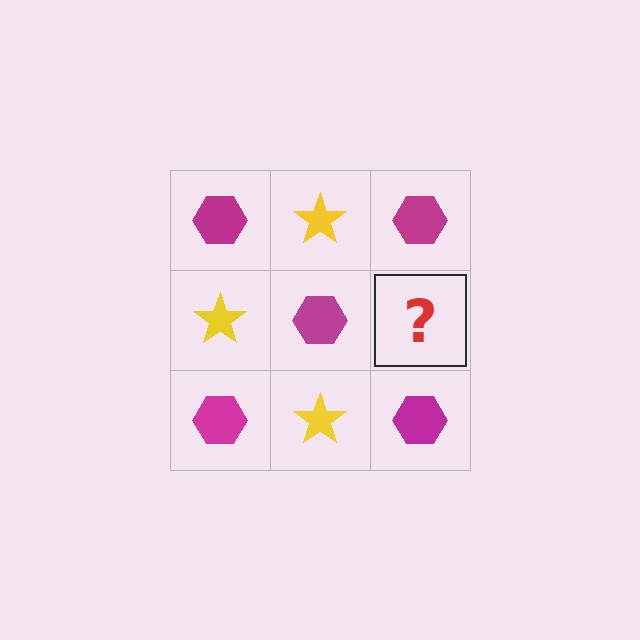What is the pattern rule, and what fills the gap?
The rule is that it alternates magenta hexagon and yellow star in a checkerboard pattern. The gap should be filled with a yellow star.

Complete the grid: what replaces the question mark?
The question mark should be replaced with a yellow star.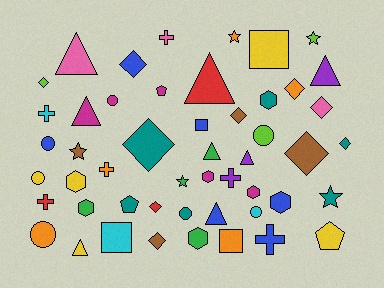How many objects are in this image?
There are 50 objects.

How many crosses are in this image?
There are 6 crosses.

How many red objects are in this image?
There are 3 red objects.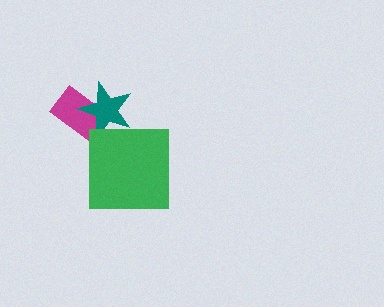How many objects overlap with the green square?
0 objects overlap with the green square.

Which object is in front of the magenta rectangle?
The teal star is in front of the magenta rectangle.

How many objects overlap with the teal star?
1 object overlaps with the teal star.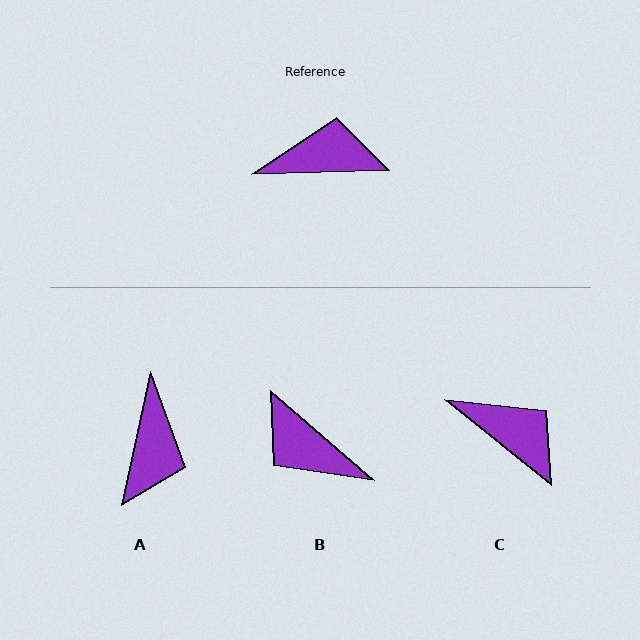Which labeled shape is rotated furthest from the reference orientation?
B, about 138 degrees away.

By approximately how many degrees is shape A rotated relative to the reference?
Approximately 104 degrees clockwise.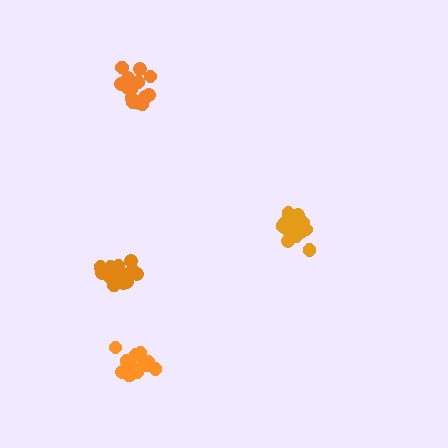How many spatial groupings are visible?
There are 4 spatial groupings.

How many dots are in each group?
Group 1: 16 dots, Group 2: 18 dots, Group 3: 17 dots, Group 4: 14 dots (65 total).